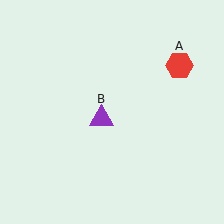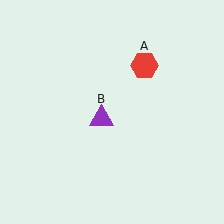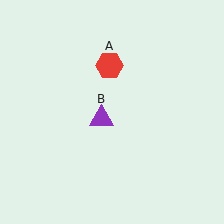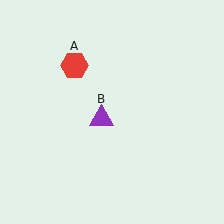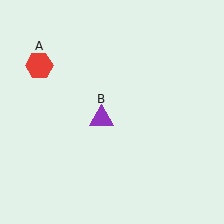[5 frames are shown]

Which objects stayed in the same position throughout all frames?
Purple triangle (object B) remained stationary.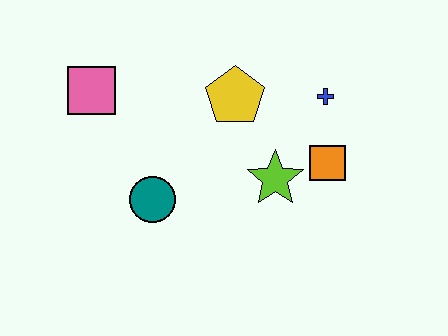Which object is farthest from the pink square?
The orange square is farthest from the pink square.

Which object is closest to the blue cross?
The orange square is closest to the blue cross.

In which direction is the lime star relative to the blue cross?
The lime star is below the blue cross.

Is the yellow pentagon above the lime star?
Yes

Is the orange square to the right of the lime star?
Yes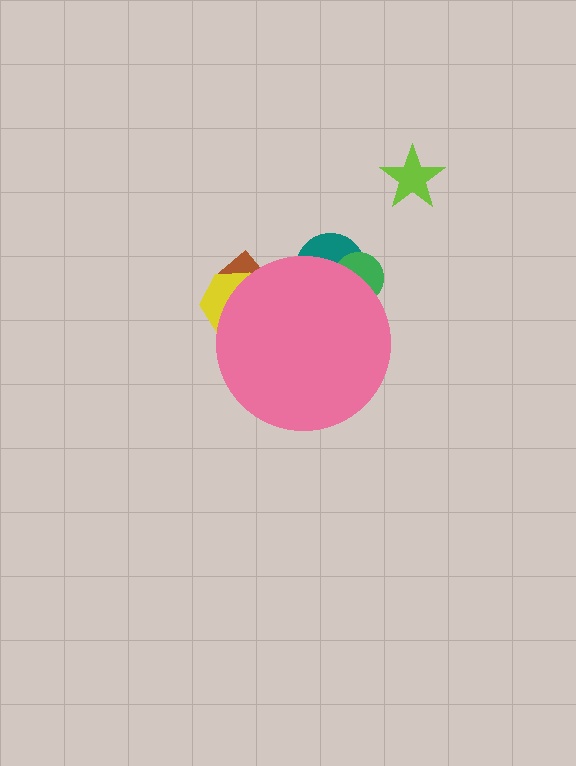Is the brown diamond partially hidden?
Yes, the brown diamond is partially hidden behind the pink circle.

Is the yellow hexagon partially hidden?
Yes, the yellow hexagon is partially hidden behind the pink circle.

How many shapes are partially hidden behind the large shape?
4 shapes are partially hidden.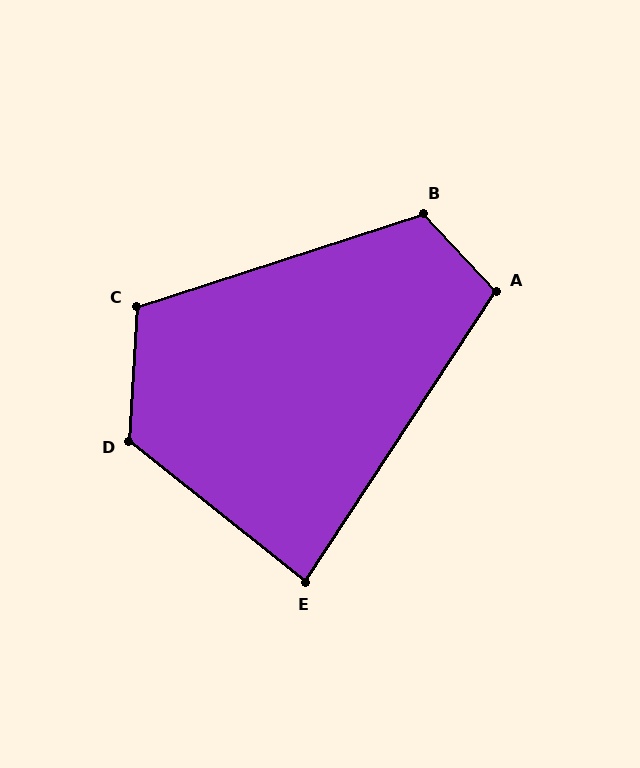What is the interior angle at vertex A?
Approximately 103 degrees (obtuse).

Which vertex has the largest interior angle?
D, at approximately 126 degrees.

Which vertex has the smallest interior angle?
E, at approximately 84 degrees.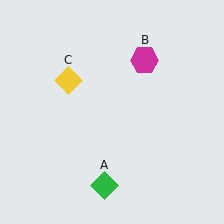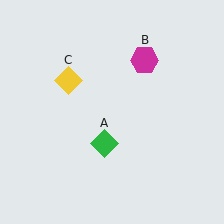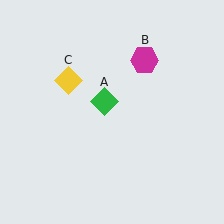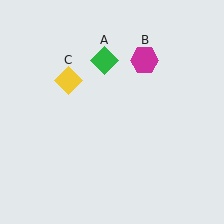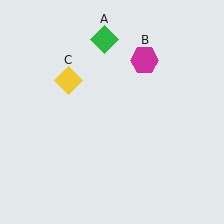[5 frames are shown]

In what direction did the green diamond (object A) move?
The green diamond (object A) moved up.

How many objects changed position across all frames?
1 object changed position: green diamond (object A).